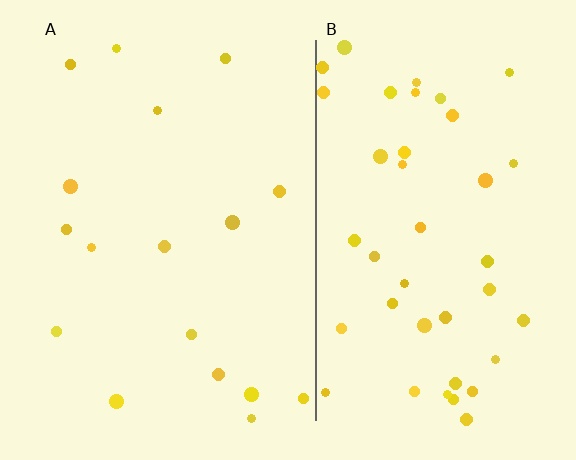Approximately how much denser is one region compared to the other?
Approximately 2.4× — region B over region A.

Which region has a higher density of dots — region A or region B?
B (the right).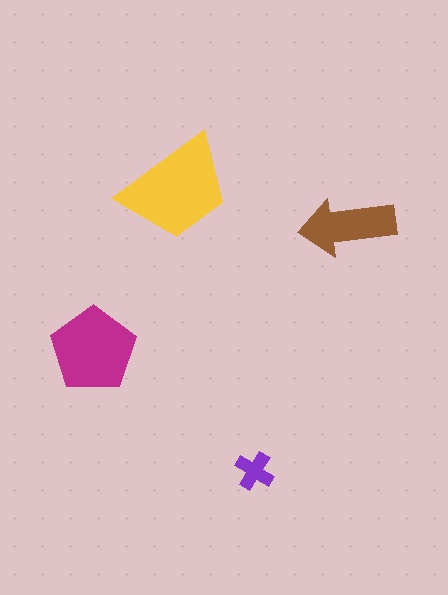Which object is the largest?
The yellow trapezoid.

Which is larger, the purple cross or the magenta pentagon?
The magenta pentagon.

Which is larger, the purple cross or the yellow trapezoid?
The yellow trapezoid.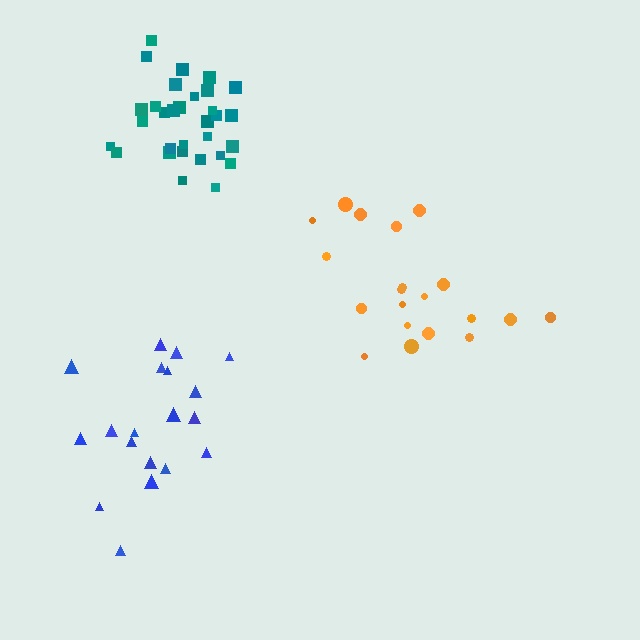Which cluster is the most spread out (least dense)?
Blue.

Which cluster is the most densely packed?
Teal.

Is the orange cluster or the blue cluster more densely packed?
Orange.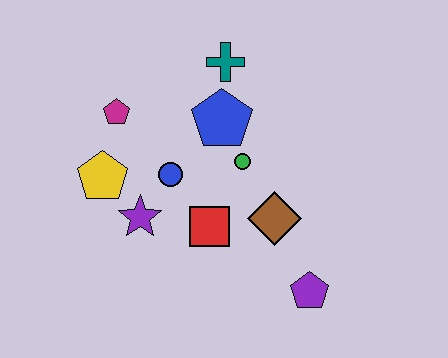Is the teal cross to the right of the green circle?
No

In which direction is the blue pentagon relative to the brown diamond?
The blue pentagon is above the brown diamond.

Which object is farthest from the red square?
The teal cross is farthest from the red square.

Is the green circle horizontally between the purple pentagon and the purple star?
Yes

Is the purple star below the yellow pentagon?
Yes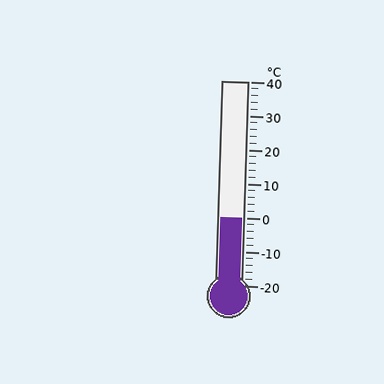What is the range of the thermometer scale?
The thermometer scale ranges from -20°C to 40°C.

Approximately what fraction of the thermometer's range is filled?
The thermometer is filled to approximately 35% of its range.